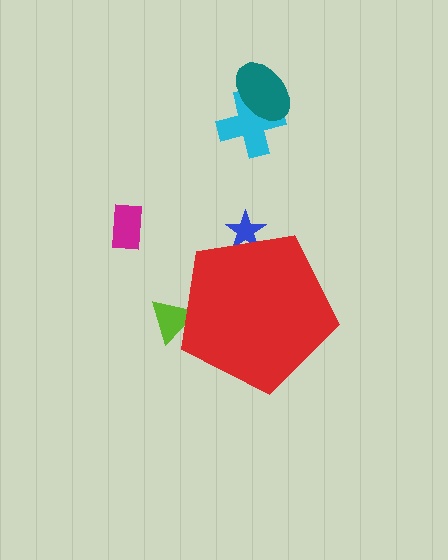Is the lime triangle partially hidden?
Yes, the lime triangle is partially hidden behind the red pentagon.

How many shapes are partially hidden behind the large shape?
2 shapes are partially hidden.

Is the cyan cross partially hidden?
No, the cyan cross is fully visible.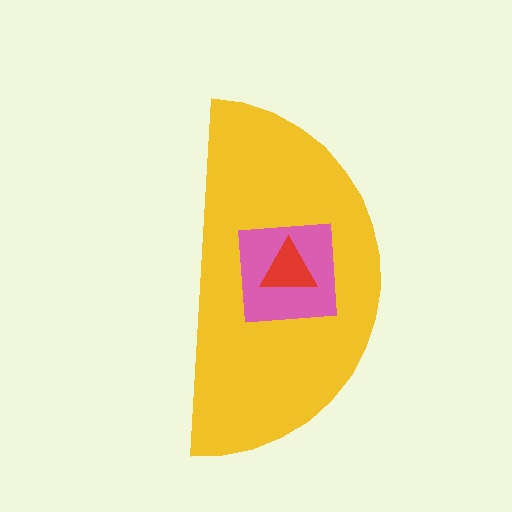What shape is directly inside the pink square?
The red triangle.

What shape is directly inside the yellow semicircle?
The pink square.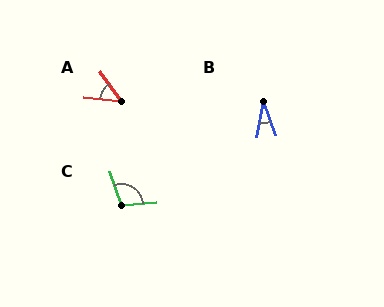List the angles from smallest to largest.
B (31°), A (48°), C (103°).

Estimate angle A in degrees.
Approximately 48 degrees.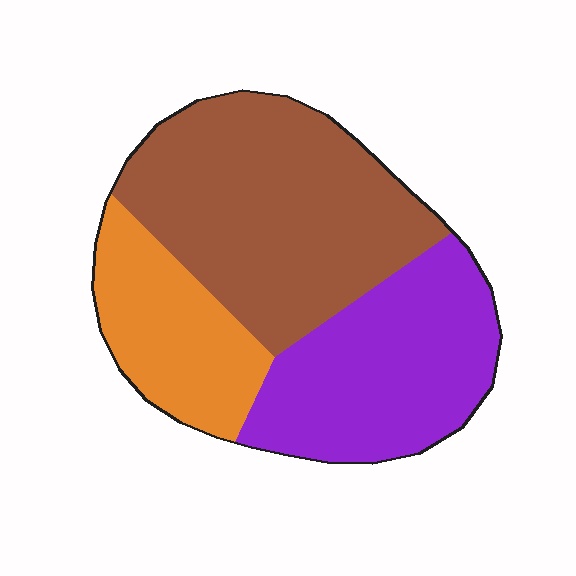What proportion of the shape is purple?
Purple takes up between a sixth and a third of the shape.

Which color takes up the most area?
Brown, at roughly 45%.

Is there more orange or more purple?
Purple.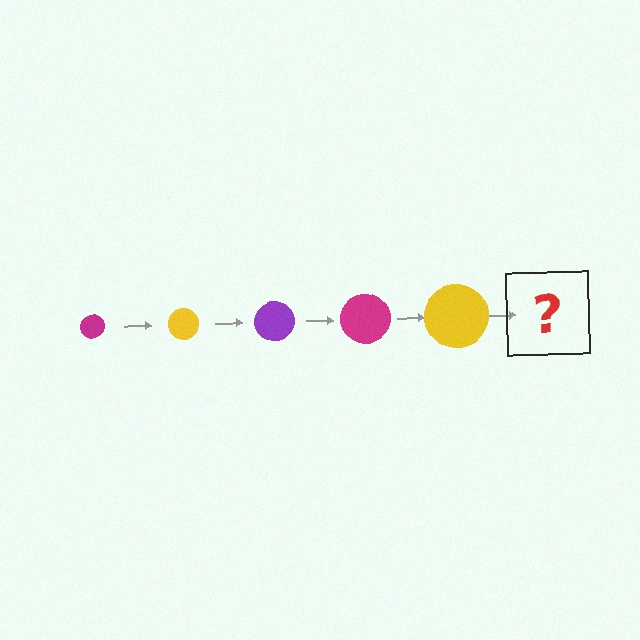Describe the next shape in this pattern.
It should be a purple circle, larger than the previous one.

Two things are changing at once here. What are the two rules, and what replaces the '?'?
The two rules are that the circle grows larger each step and the color cycles through magenta, yellow, and purple. The '?' should be a purple circle, larger than the previous one.